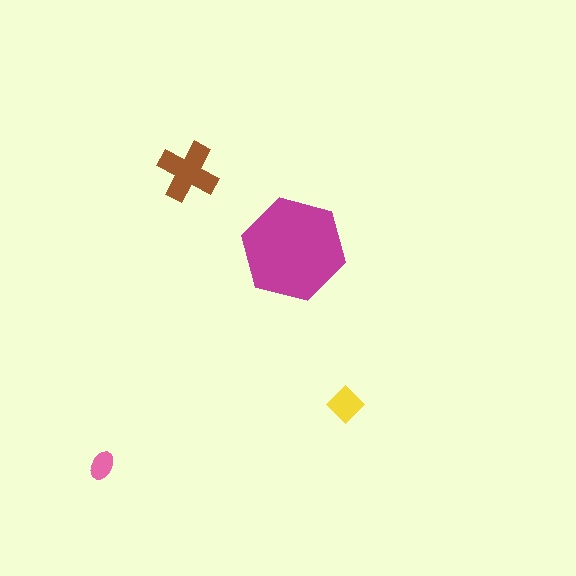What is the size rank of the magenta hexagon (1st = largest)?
1st.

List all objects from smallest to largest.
The pink ellipse, the yellow diamond, the brown cross, the magenta hexagon.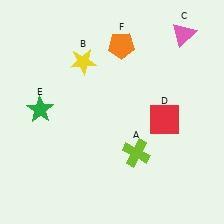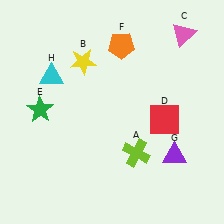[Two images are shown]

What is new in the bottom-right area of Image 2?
A purple triangle (G) was added in the bottom-right area of Image 2.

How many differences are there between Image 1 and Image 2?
There are 2 differences between the two images.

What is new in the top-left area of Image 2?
A cyan triangle (H) was added in the top-left area of Image 2.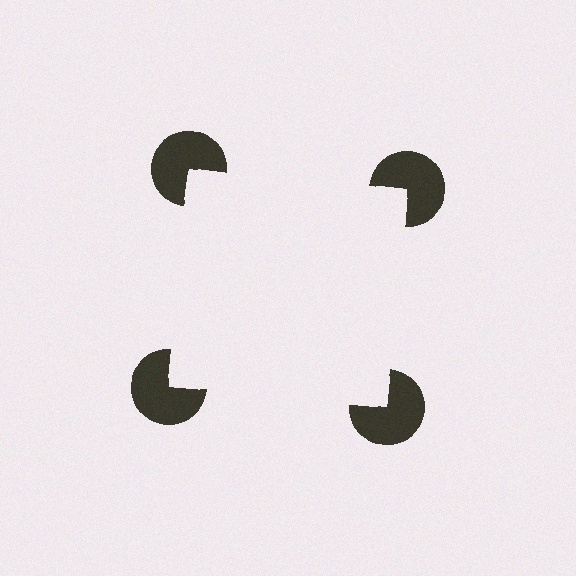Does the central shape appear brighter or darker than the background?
It typically appears slightly brighter than the background, even though no actual brightness change is drawn.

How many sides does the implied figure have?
4 sides.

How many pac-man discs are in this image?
There are 4 — one at each vertex of the illusory square.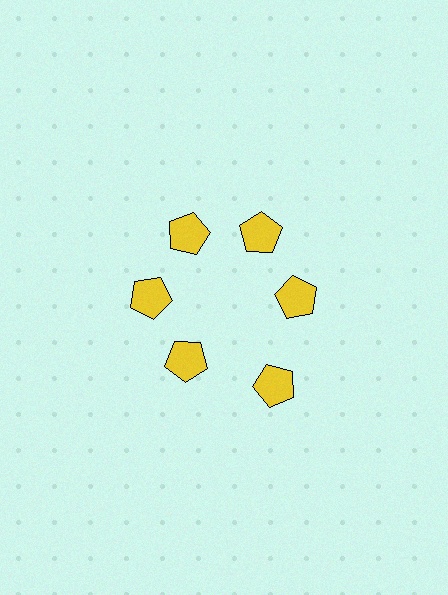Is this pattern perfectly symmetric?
No. The 6 yellow pentagons are arranged in a ring, but one element near the 5 o'clock position is pushed outward from the center, breaking the 6-fold rotational symmetry.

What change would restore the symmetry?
The symmetry would be restored by moving it inward, back onto the ring so that all 6 pentagons sit at equal angles and equal distance from the center.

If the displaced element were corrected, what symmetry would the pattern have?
It would have 6-fold rotational symmetry — the pattern would map onto itself every 60 degrees.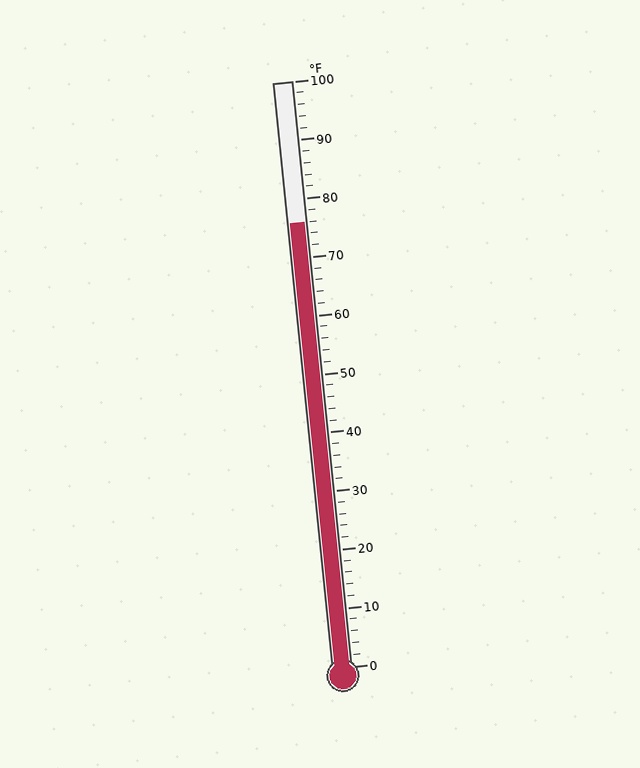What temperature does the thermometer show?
The thermometer shows approximately 76°F.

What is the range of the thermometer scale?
The thermometer scale ranges from 0°F to 100°F.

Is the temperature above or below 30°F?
The temperature is above 30°F.